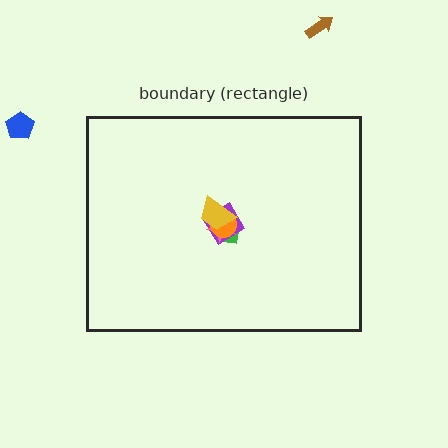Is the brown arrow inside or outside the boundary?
Outside.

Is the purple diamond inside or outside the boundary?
Inside.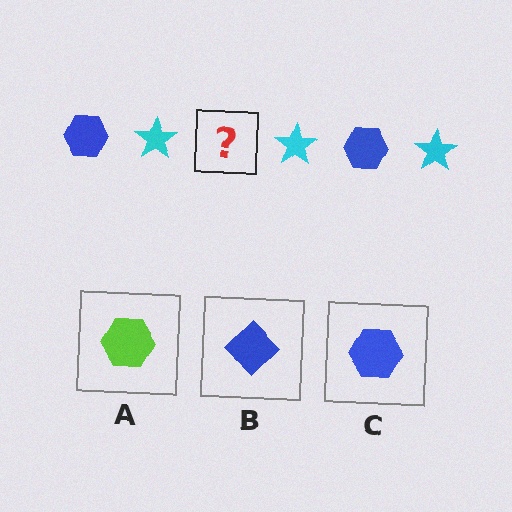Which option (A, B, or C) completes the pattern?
C.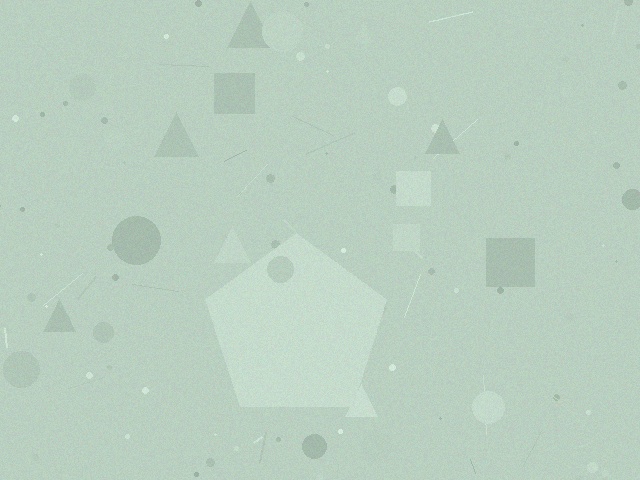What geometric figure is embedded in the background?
A pentagon is embedded in the background.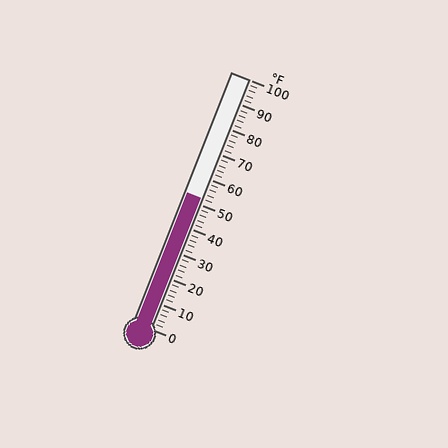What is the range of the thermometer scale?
The thermometer scale ranges from 0°F to 100°F.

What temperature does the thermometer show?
The thermometer shows approximately 52°F.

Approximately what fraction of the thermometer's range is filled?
The thermometer is filled to approximately 50% of its range.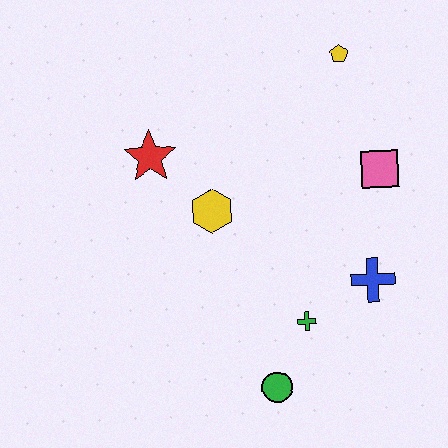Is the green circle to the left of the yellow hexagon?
No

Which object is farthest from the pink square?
The green circle is farthest from the pink square.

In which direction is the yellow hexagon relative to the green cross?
The yellow hexagon is above the green cross.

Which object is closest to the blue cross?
The green cross is closest to the blue cross.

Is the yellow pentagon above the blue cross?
Yes